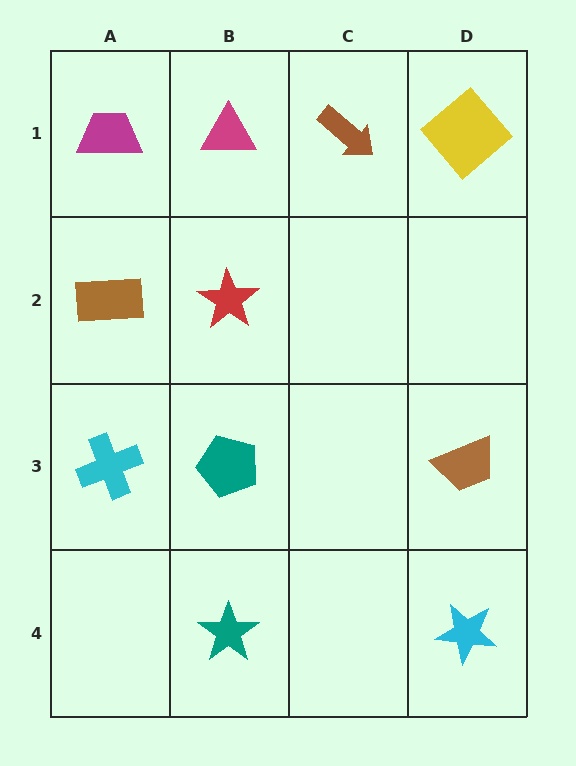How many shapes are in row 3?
3 shapes.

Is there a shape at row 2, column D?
No, that cell is empty.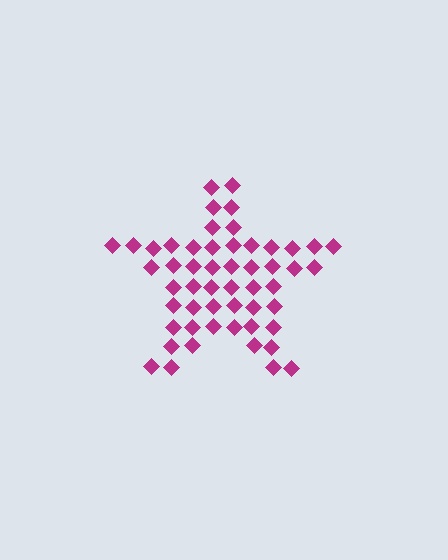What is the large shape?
The large shape is a star.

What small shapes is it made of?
It is made of small diamonds.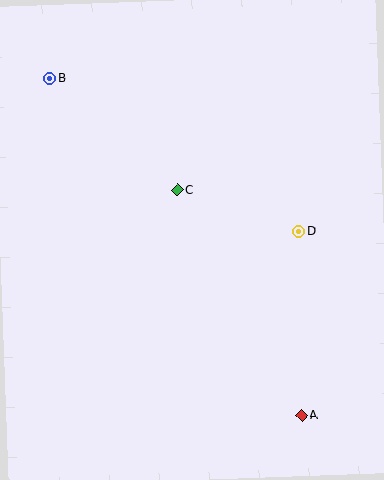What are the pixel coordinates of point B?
Point B is at (50, 78).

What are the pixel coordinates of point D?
Point D is at (298, 231).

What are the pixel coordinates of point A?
Point A is at (302, 416).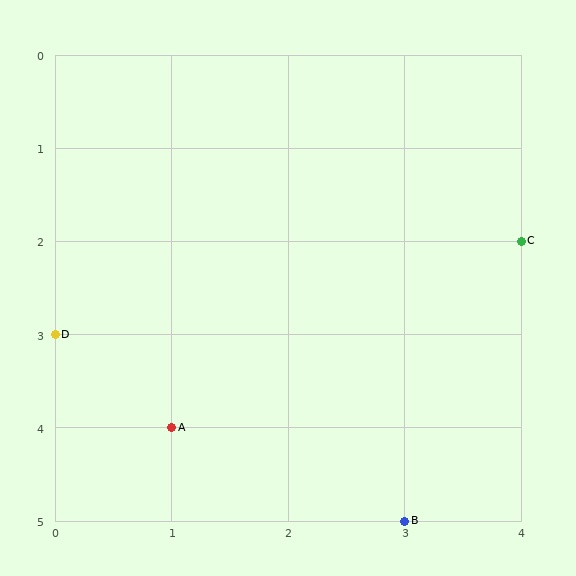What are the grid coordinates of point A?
Point A is at grid coordinates (1, 4).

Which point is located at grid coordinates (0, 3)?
Point D is at (0, 3).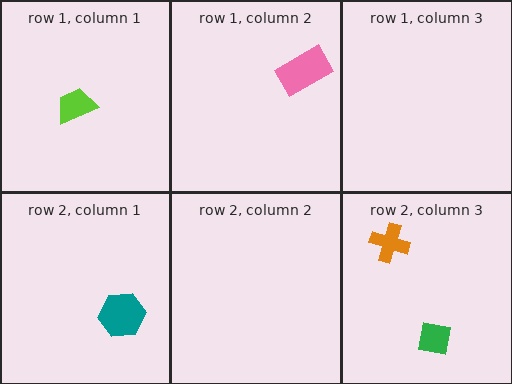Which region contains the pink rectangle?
The row 1, column 2 region.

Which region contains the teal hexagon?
The row 2, column 1 region.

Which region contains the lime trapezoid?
The row 1, column 1 region.